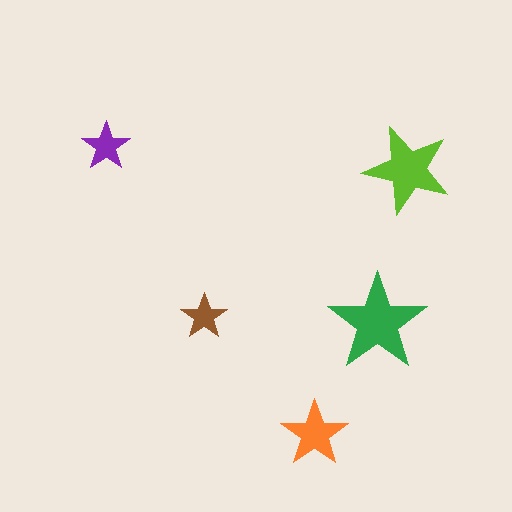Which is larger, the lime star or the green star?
The green one.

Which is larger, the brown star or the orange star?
The orange one.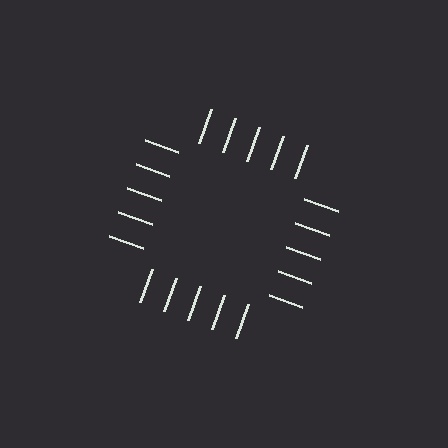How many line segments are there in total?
20 — 5 along each of the 4 edges.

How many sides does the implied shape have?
4 sides — the line-ends trace a square.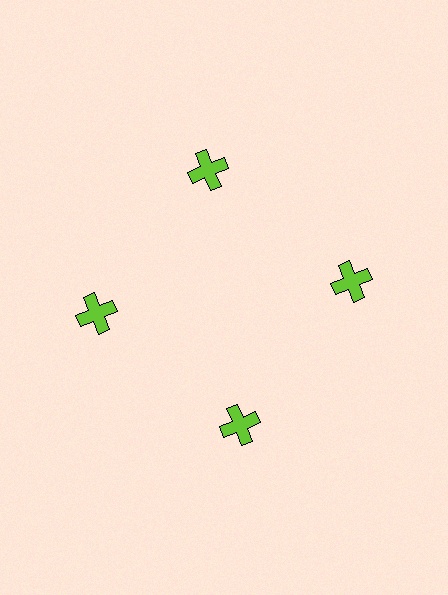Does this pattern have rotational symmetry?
Yes, this pattern has 4-fold rotational symmetry. It looks the same after rotating 90 degrees around the center.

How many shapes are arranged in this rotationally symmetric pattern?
There are 4 shapes, arranged in 4 groups of 1.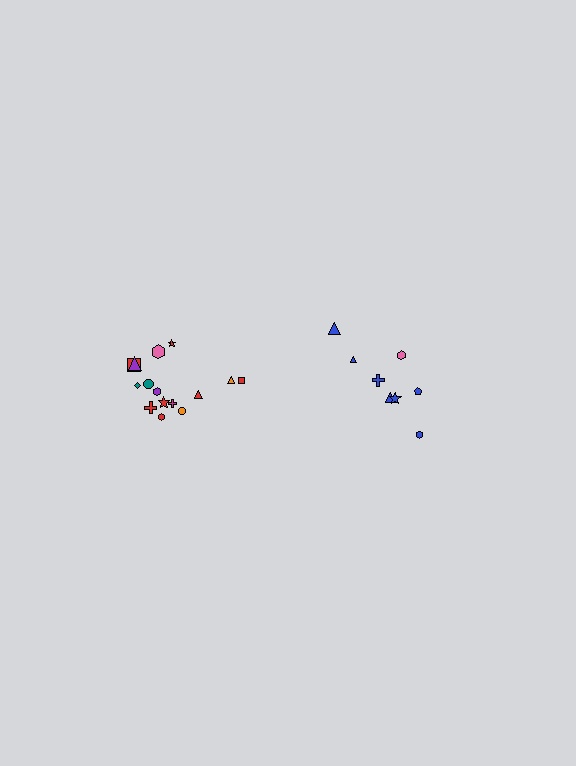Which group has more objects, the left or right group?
The left group.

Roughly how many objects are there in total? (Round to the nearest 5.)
Roughly 25 objects in total.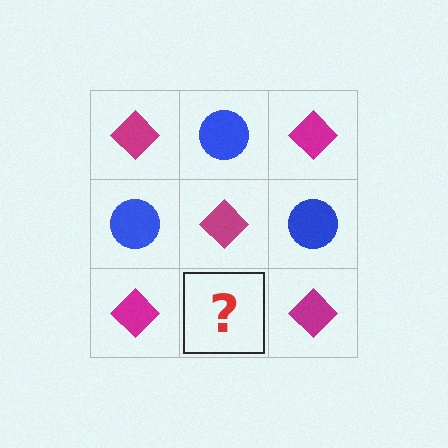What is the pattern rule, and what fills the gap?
The rule is that it alternates magenta diamond and blue circle in a checkerboard pattern. The gap should be filled with a blue circle.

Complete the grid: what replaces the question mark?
The question mark should be replaced with a blue circle.